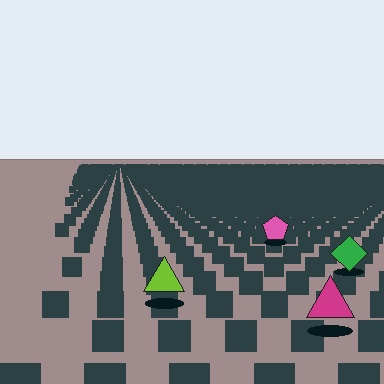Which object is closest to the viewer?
The magenta triangle is closest. The texture marks near it are larger and more spread out.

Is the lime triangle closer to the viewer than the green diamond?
Yes. The lime triangle is closer — you can tell from the texture gradient: the ground texture is coarser near it.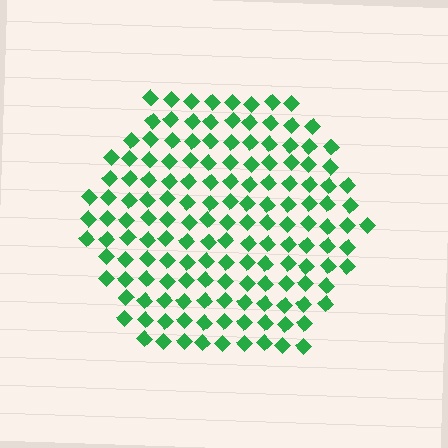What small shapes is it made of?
It is made of small diamonds.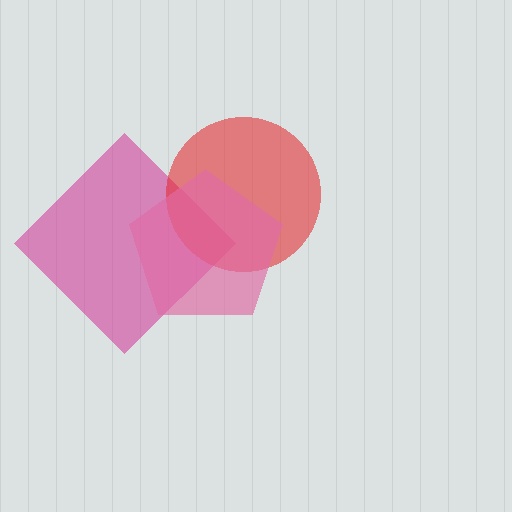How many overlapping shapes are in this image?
There are 3 overlapping shapes in the image.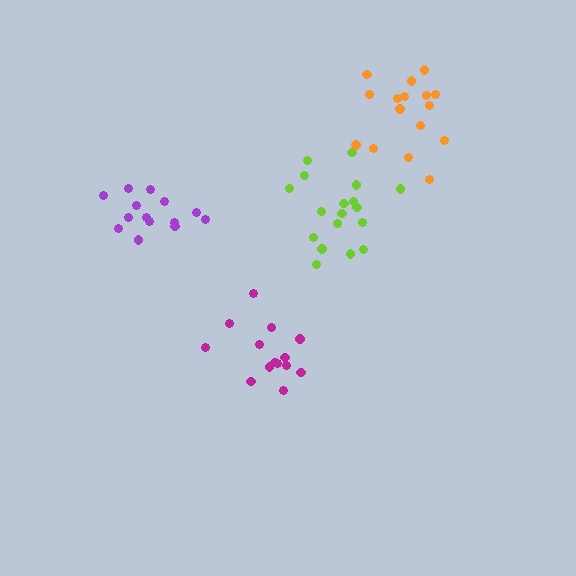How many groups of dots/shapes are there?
There are 4 groups.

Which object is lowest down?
The magenta cluster is bottommost.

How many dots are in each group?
Group 1: 14 dots, Group 2: 14 dots, Group 3: 18 dots, Group 4: 16 dots (62 total).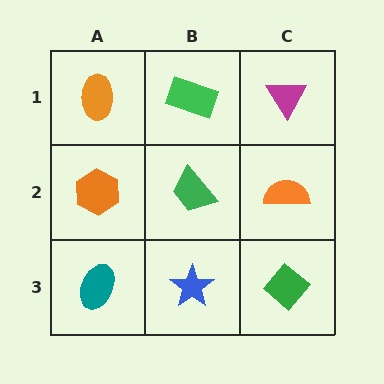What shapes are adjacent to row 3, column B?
A green trapezoid (row 2, column B), a teal ellipse (row 3, column A), a green diamond (row 3, column C).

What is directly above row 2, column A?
An orange ellipse.